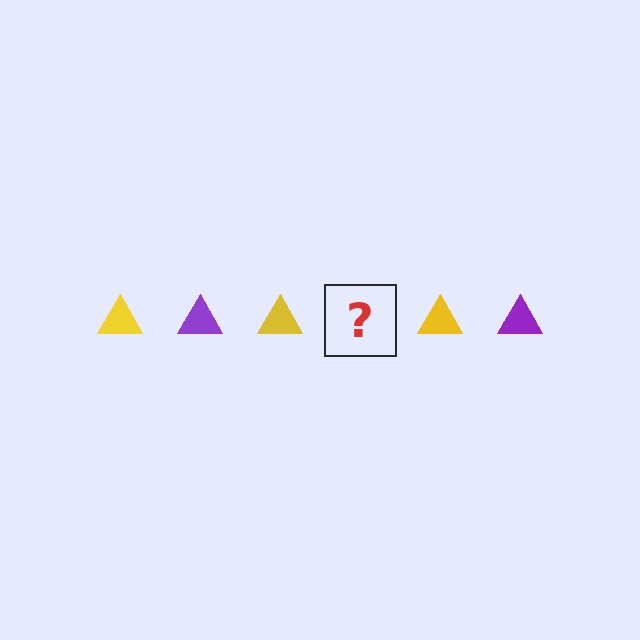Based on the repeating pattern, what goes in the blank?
The blank should be a purple triangle.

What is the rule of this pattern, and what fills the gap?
The rule is that the pattern cycles through yellow, purple triangles. The gap should be filled with a purple triangle.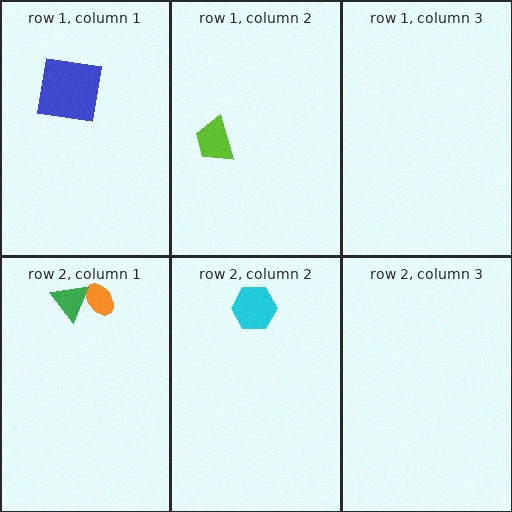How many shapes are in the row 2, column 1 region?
2.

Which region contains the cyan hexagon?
The row 2, column 2 region.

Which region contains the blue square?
The row 1, column 1 region.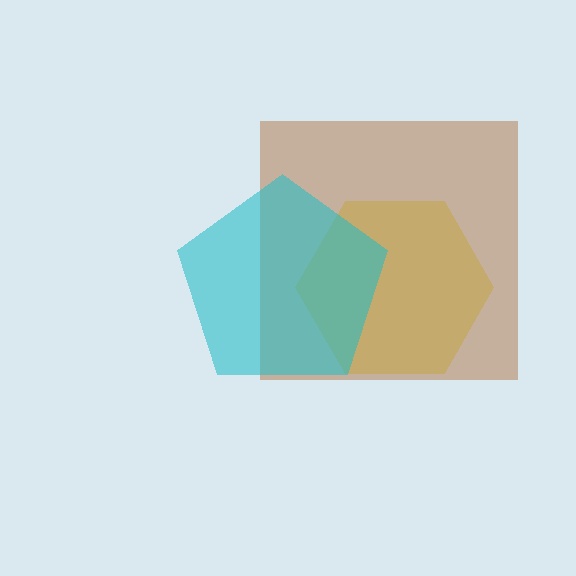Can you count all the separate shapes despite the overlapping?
Yes, there are 3 separate shapes.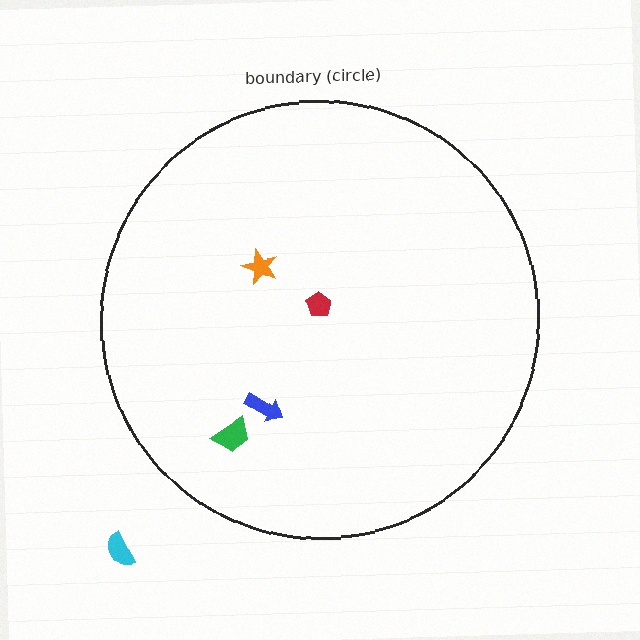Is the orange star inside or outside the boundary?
Inside.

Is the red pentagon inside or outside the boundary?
Inside.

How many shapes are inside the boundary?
4 inside, 1 outside.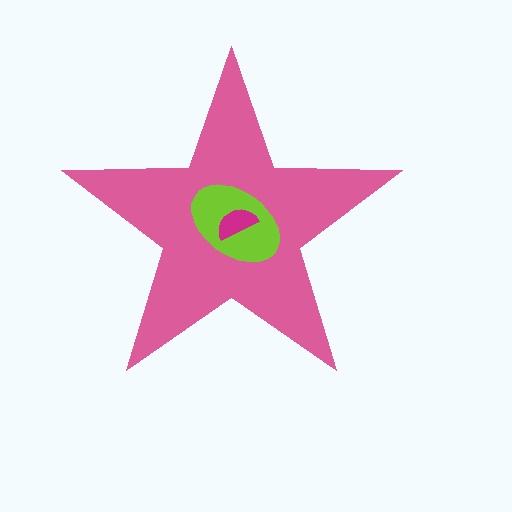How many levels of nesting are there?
3.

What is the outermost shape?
The pink star.